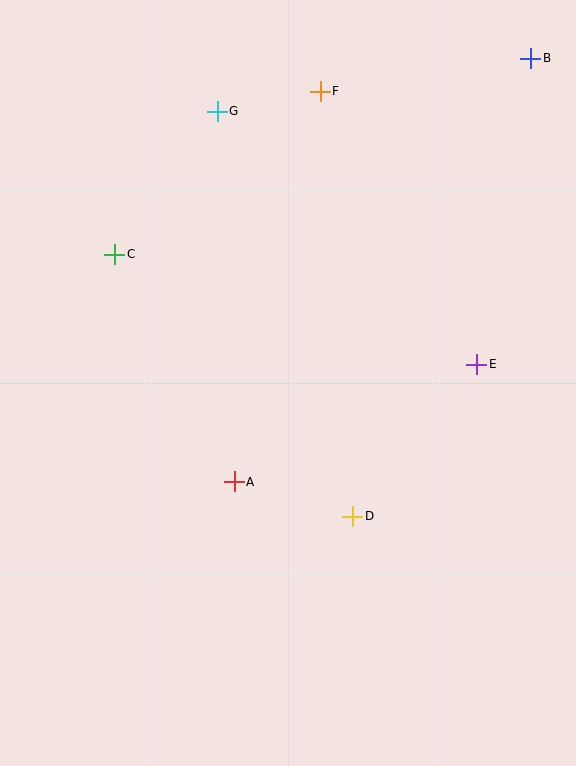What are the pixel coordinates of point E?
Point E is at (477, 364).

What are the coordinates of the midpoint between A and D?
The midpoint between A and D is at (294, 499).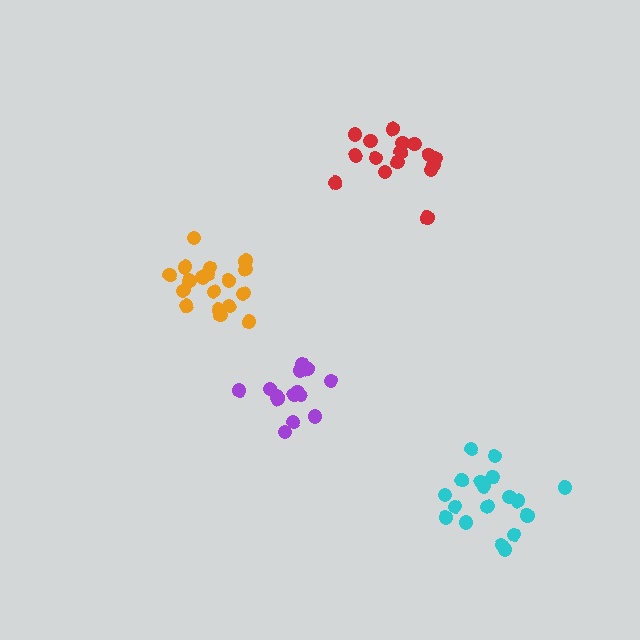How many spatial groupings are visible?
There are 4 spatial groupings.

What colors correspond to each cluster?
The clusters are colored: purple, cyan, red, orange.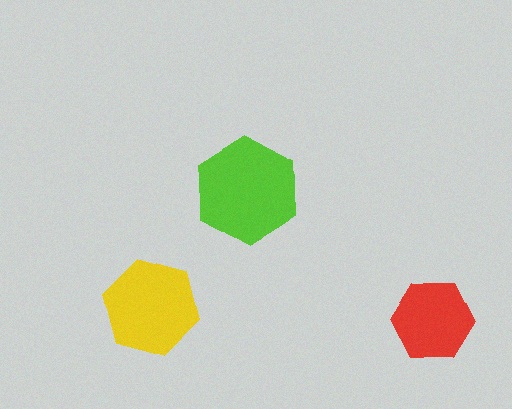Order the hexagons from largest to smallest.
the lime one, the yellow one, the red one.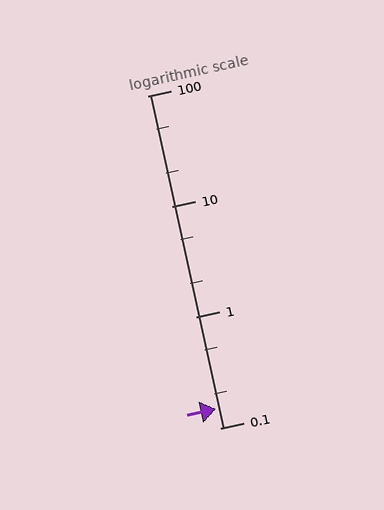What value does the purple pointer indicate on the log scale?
The pointer indicates approximately 0.15.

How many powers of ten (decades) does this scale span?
The scale spans 3 decades, from 0.1 to 100.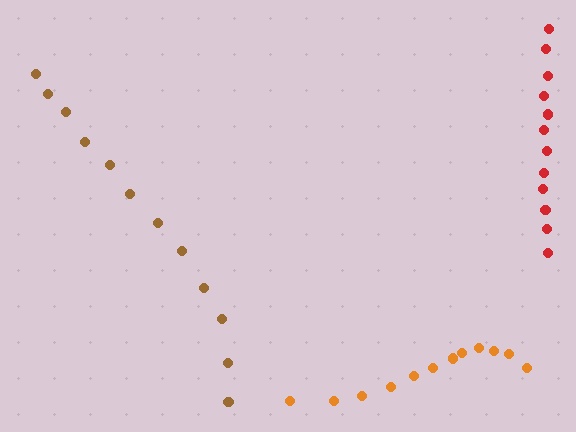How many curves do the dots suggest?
There are 3 distinct paths.